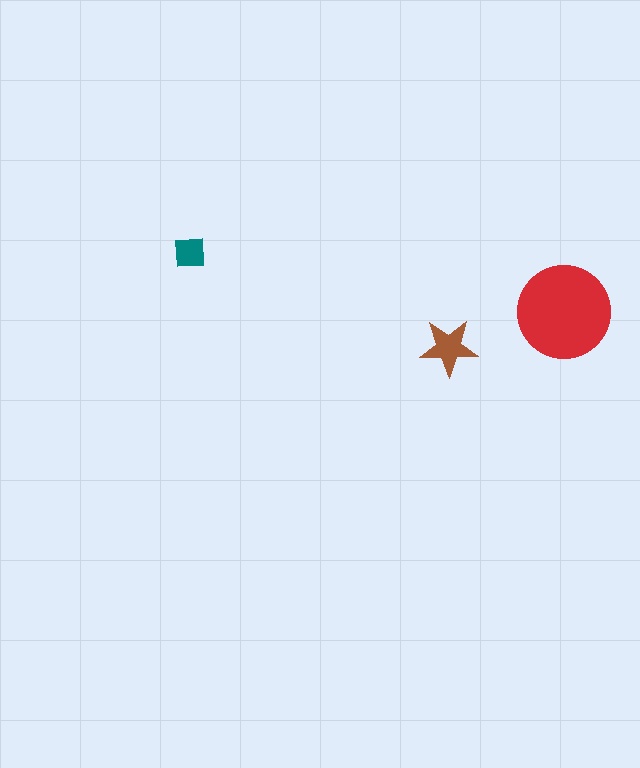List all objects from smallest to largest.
The teal square, the brown star, the red circle.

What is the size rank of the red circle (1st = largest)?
1st.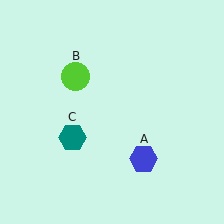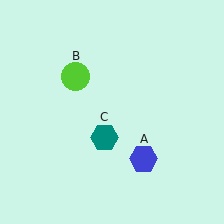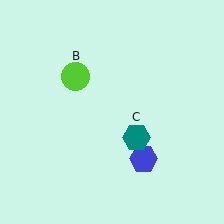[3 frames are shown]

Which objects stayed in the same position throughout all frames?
Blue hexagon (object A) and lime circle (object B) remained stationary.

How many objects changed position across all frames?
1 object changed position: teal hexagon (object C).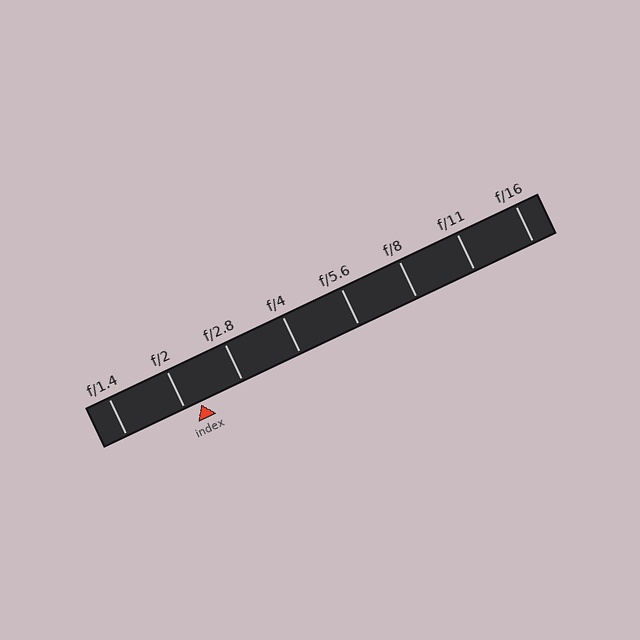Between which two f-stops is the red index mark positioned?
The index mark is between f/2 and f/2.8.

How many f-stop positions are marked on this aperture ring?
There are 8 f-stop positions marked.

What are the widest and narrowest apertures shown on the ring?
The widest aperture shown is f/1.4 and the narrowest is f/16.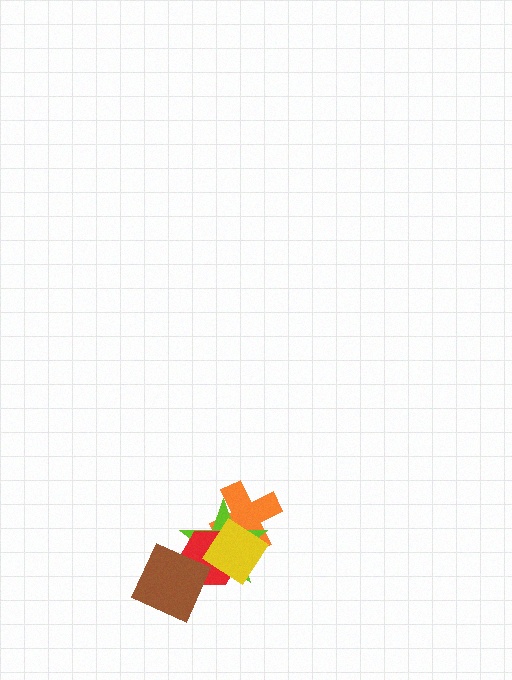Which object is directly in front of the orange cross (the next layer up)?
The lime star is directly in front of the orange cross.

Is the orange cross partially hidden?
Yes, it is partially covered by another shape.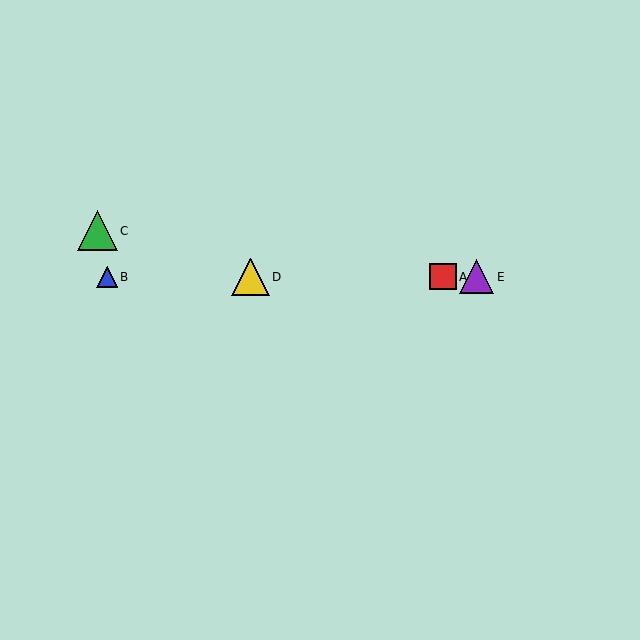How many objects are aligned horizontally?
4 objects (A, B, D, E) are aligned horizontally.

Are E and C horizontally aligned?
No, E is at y≈277 and C is at y≈231.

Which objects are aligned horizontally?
Objects A, B, D, E are aligned horizontally.